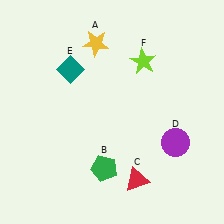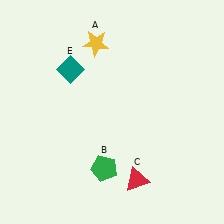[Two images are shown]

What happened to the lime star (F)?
The lime star (F) was removed in Image 2. It was in the top-right area of Image 1.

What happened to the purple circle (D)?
The purple circle (D) was removed in Image 2. It was in the bottom-right area of Image 1.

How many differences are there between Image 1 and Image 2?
There are 2 differences between the two images.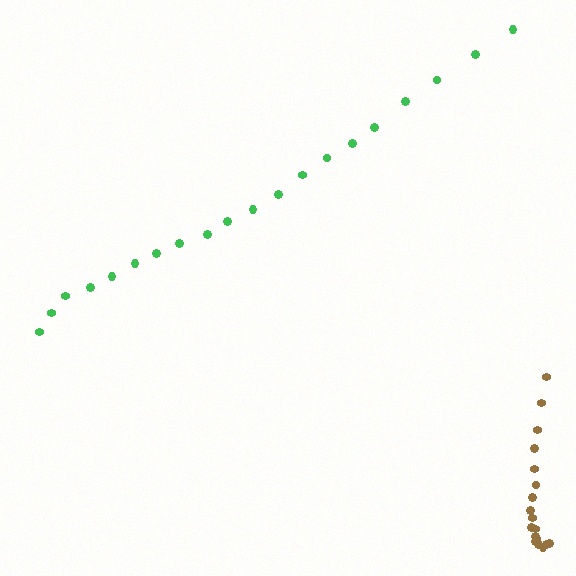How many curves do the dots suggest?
There are 2 distinct paths.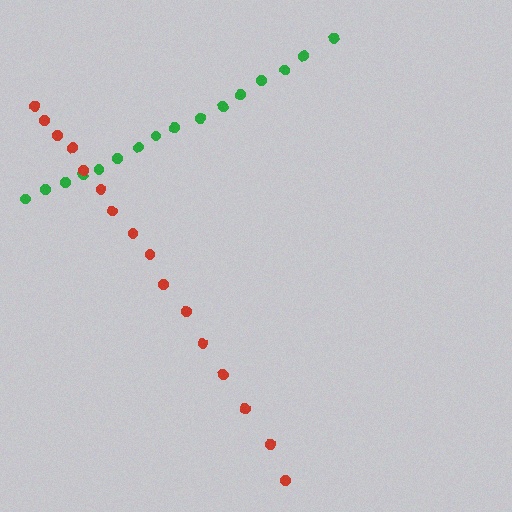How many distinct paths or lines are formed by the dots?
There are 2 distinct paths.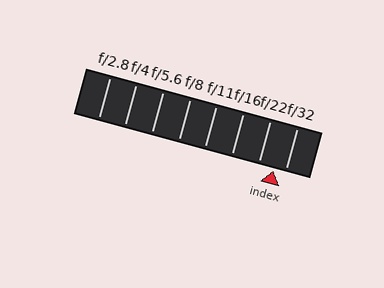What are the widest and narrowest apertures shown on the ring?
The widest aperture shown is f/2.8 and the narrowest is f/32.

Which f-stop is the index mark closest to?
The index mark is closest to f/32.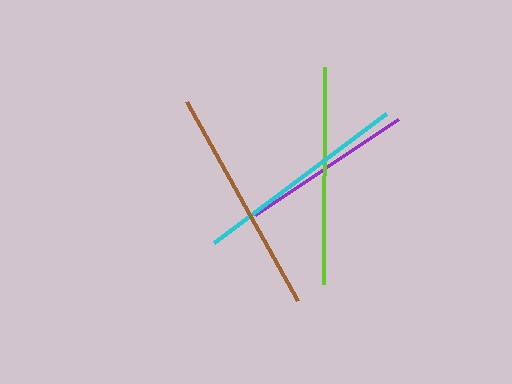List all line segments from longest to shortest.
From longest to shortest: brown, lime, cyan, purple.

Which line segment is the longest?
The brown line is the longest at approximately 228 pixels.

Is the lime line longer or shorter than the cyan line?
The lime line is longer than the cyan line.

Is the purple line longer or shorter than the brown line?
The brown line is longer than the purple line.